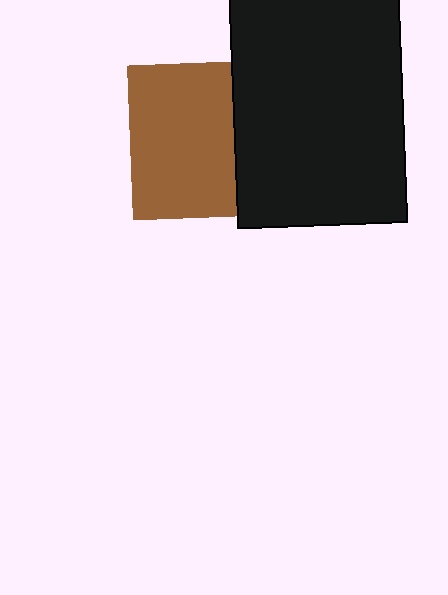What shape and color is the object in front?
The object in front is a black rectangle.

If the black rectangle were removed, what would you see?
You would see the complete brown square.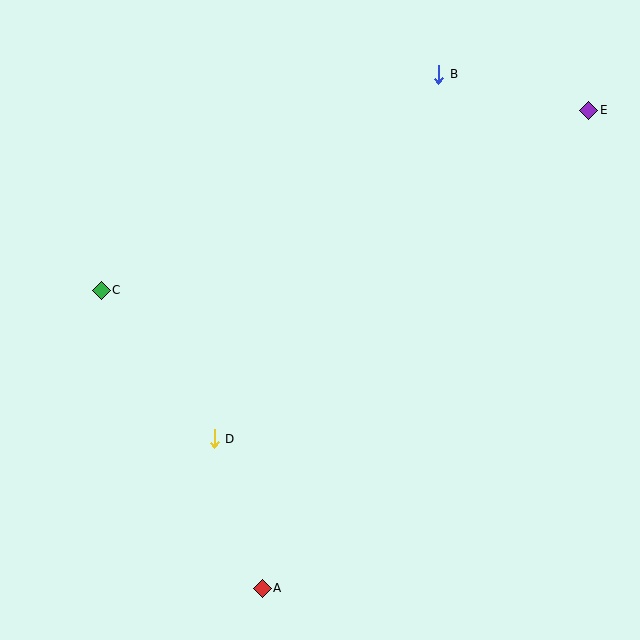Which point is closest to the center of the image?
Point D at (214, 439) is closest to the center.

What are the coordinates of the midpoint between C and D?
The midpoint between C and D is at (158, 365).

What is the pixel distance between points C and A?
The distance between C and A is 339 pixels.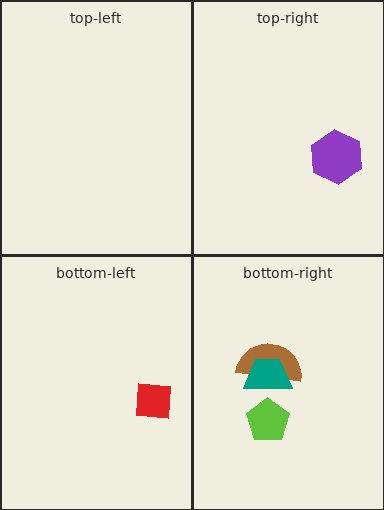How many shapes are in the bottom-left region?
1.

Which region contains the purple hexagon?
The top-right region.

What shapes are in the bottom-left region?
The red square.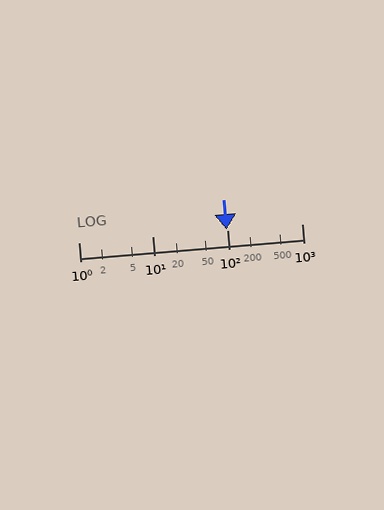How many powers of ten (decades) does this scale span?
The scale spans 3 decades, from 1 to 1000.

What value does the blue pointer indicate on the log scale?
The pointer indicates approximately 97.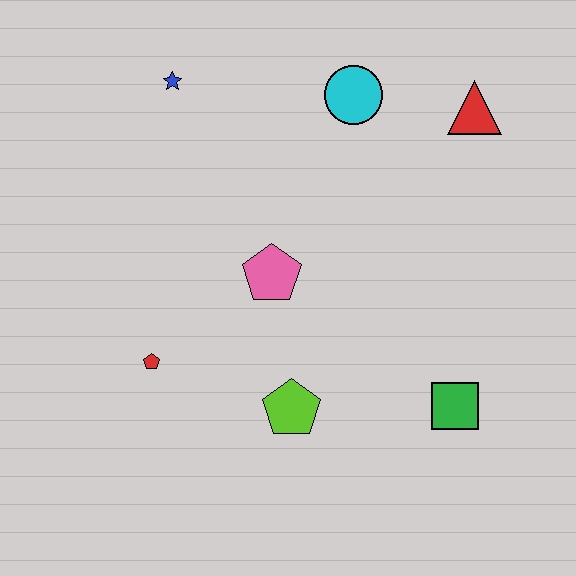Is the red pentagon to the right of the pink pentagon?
No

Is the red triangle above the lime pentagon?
Yes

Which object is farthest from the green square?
The blue star is farthest from the green square.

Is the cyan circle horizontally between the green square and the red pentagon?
Yes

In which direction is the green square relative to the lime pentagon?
The green square is to the right of the lime pentagon.